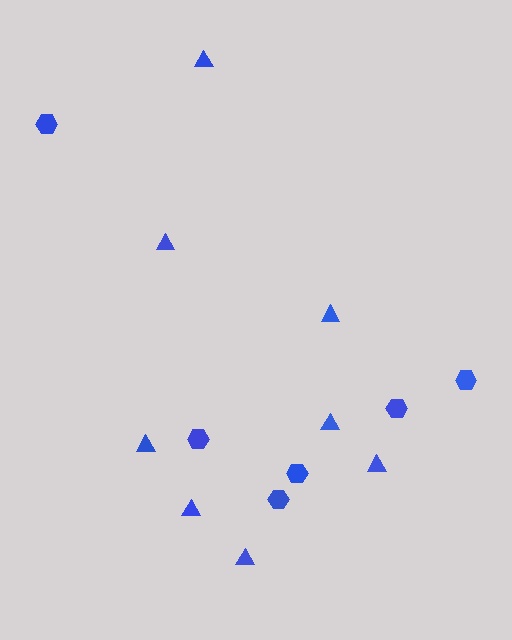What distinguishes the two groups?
There are 2 groups: one group of triangles (8) and one group of hexagons (6).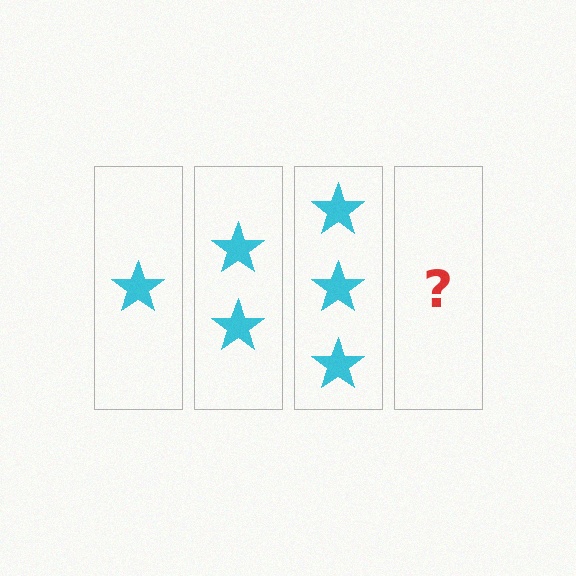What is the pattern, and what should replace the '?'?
The pattern is that each step adds one more star. The '?' should be 4 stars.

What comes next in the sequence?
The next element should be 4 stars.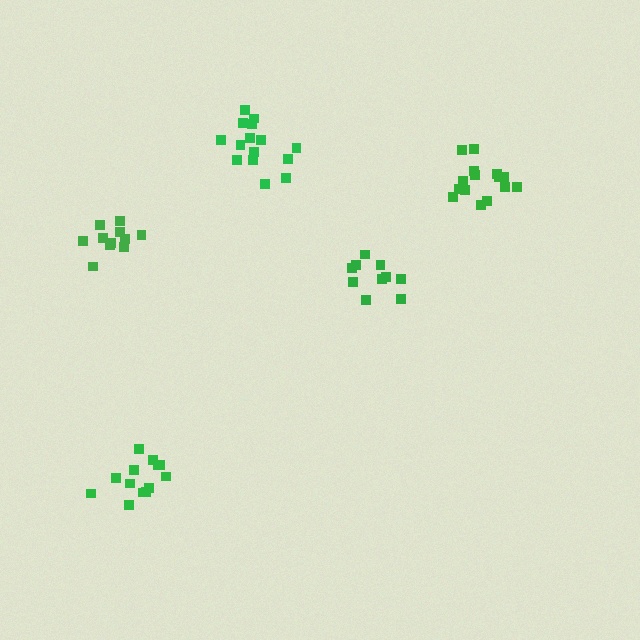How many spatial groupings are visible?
There are 5 spatial groupings.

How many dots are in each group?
Group 1: 15 dots, Group 2: 10 dots, Group 3: 11 dots, Group 4: 13 dots, Group 5: 15 dots (64 total).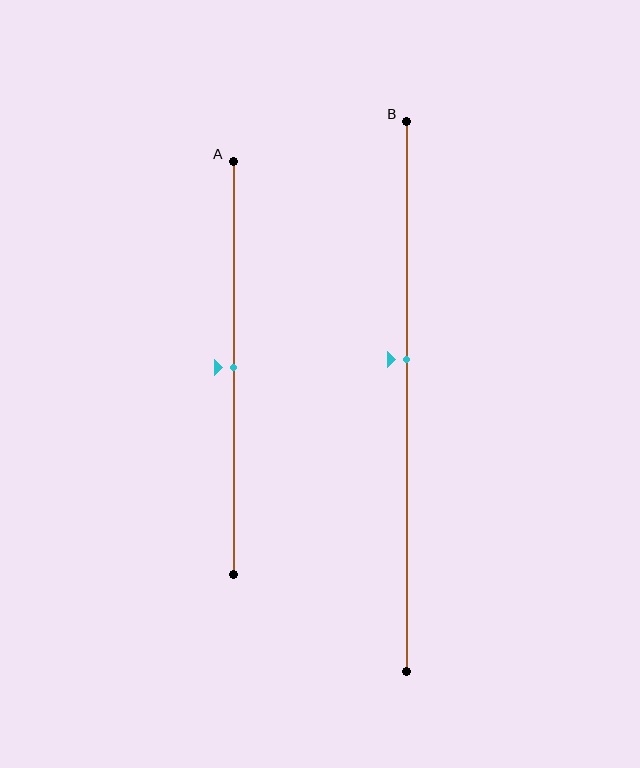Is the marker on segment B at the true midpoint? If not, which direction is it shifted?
No, the marker on segment B is shifted upward by about 7% of the segment length.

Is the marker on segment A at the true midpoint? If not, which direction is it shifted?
Yes, the marker on segment A is at the true midpoint.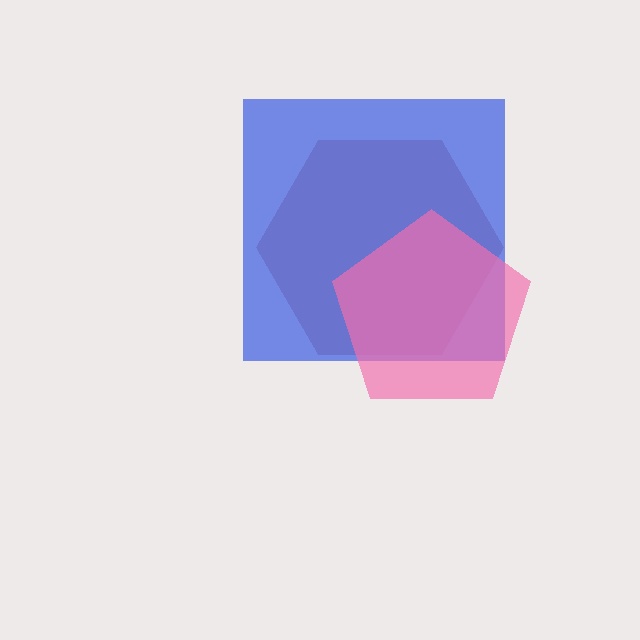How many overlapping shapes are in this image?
There are 3 overlapping shapes in the image.